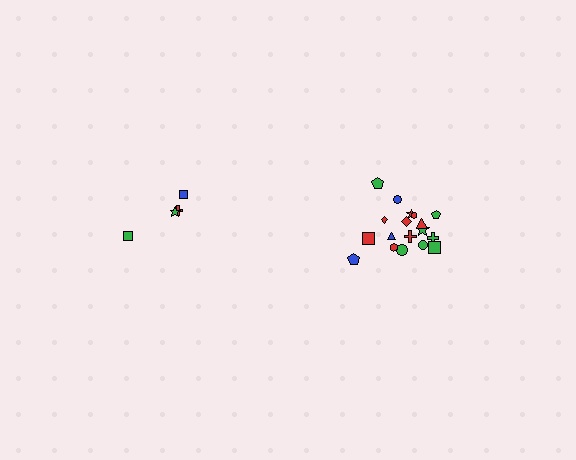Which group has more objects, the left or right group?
The right group.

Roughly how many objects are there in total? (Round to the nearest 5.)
Roughly 20 objects in total.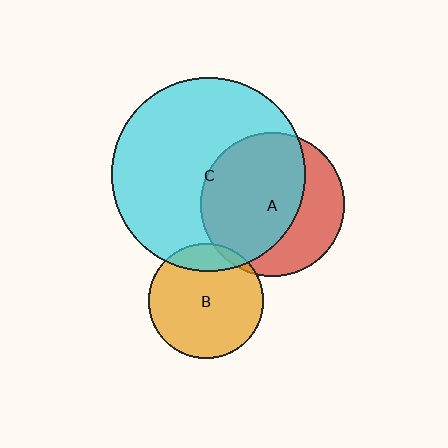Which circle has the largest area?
Circle C (cyan).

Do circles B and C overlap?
Yes.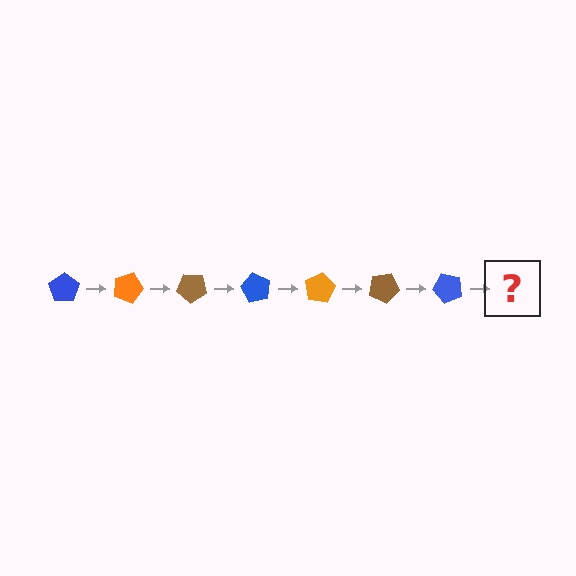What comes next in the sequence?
The next element should be an orange pentagon, rotated 140 degrees from the start.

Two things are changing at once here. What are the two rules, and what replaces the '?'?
The two rules are that it rotates 20 degrees each step and the color cycles through blue, orange, and brown. The '?' should be an orange pentagon, rotated 140 degrees from the start.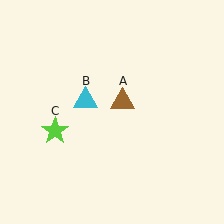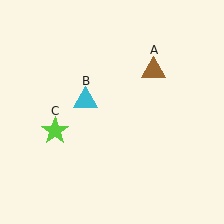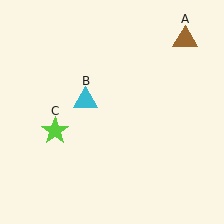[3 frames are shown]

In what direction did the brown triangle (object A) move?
The brown triangle (object A) moved up and to the right.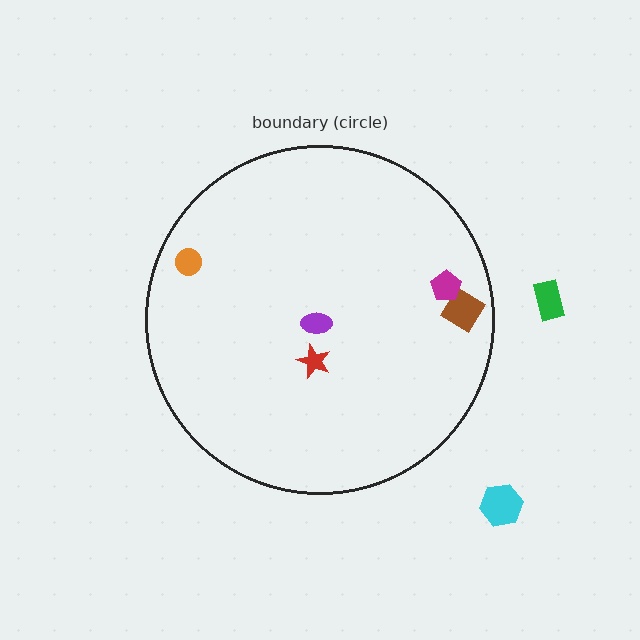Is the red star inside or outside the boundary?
Inside.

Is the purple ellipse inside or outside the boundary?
Inside.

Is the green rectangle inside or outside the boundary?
Outside.